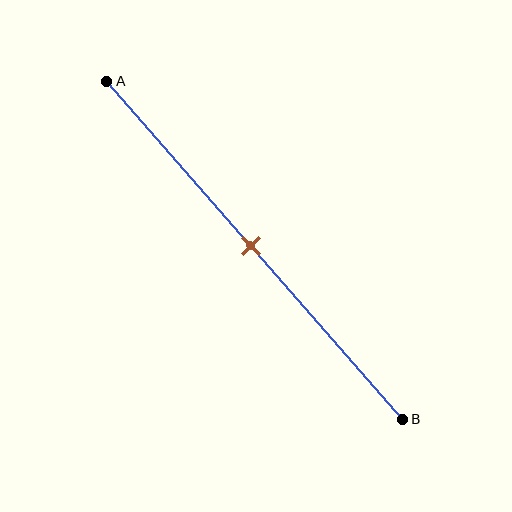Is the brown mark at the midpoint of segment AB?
Yes, the mark is approximately at the midpoint.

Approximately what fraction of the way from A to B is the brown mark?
The brown mark is approximately 50% of the way from A to B.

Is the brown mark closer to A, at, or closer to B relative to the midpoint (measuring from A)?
The brown mark is approximately at the midpoint of segment AB.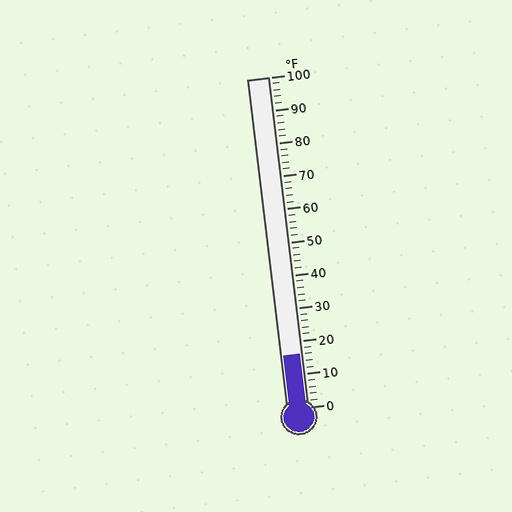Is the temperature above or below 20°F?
The temperature is below 20°F.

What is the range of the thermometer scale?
The thermometer scale ranges from 0°F to 100°F.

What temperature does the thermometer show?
The thermometer shows approximately 16°F.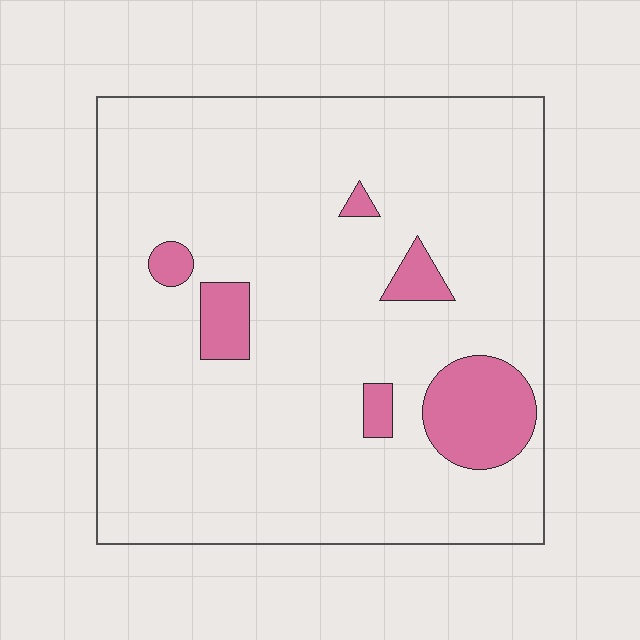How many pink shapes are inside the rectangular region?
6.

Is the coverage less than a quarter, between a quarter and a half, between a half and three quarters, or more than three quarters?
Less than a quarter.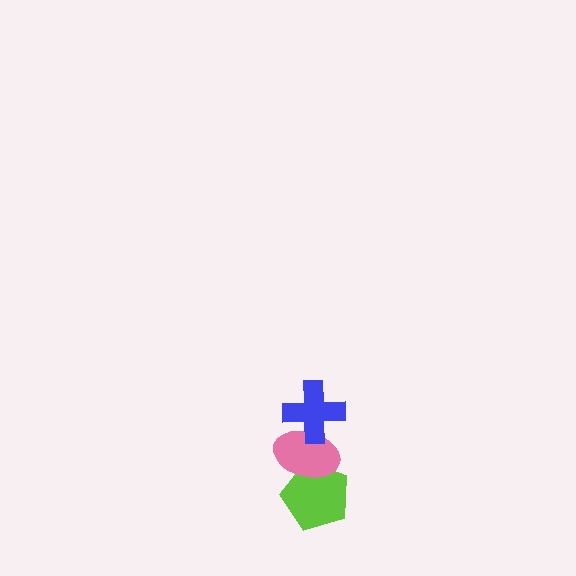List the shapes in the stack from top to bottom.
From top to bottom: the blue cross, the pink ellipse, the lime pentagon.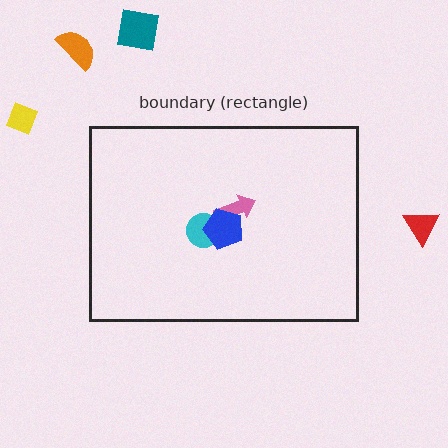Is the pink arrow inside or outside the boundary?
Inside.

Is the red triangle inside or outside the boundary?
Outside.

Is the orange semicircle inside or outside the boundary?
Outside.